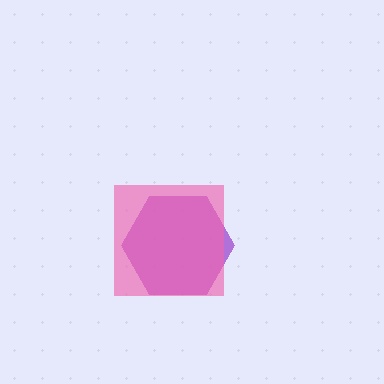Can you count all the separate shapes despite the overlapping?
Yes, there are 2 separate shapes.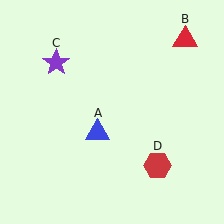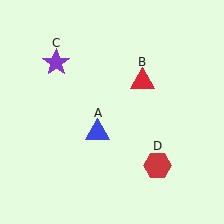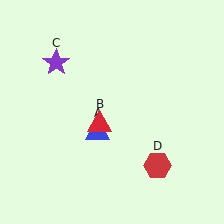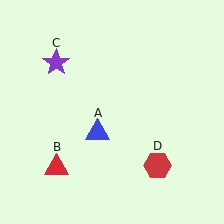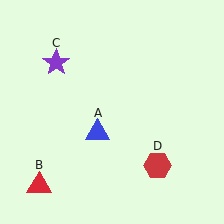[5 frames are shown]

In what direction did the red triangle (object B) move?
The red triangle (object B) moved down and to the left.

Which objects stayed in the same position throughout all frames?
Blue triangle (object A) and purple star (object C) and red hexagon (object D) remained stationary.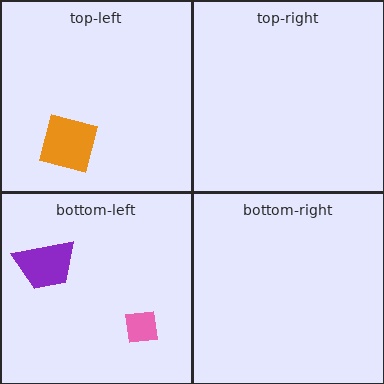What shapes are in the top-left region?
The orange square.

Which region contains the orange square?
The top-left region.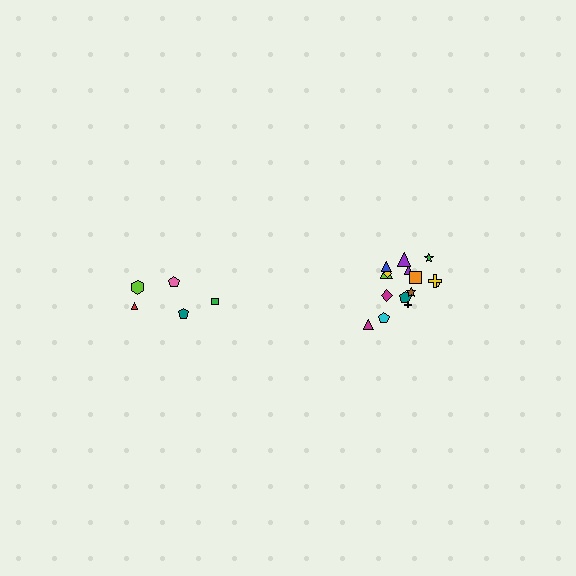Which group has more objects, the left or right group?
The right group.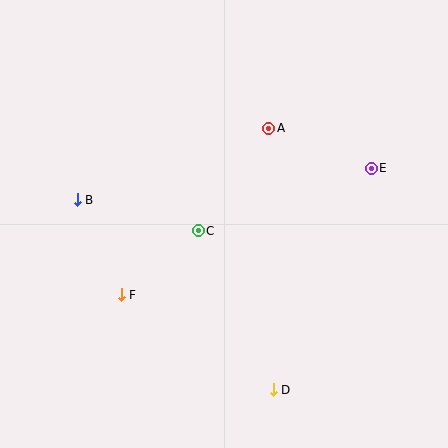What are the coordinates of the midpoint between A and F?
The midpoint between A and F is at (195, 212).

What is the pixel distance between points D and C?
The distance between D and C is 176 pixels.